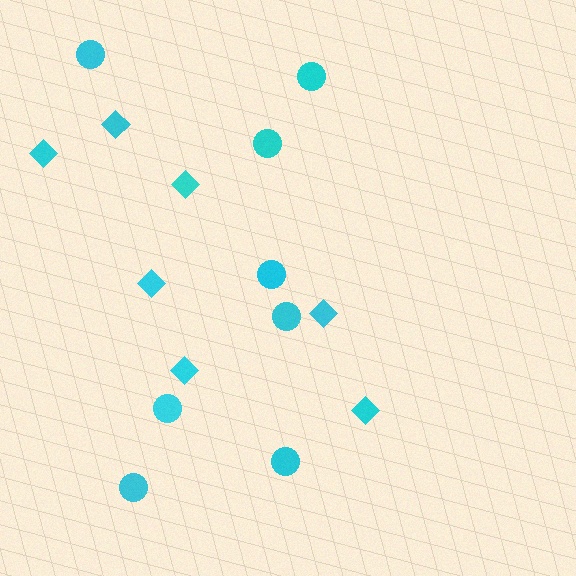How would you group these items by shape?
There are 2 groups: one group of circles (8) and one group of diamonds (7).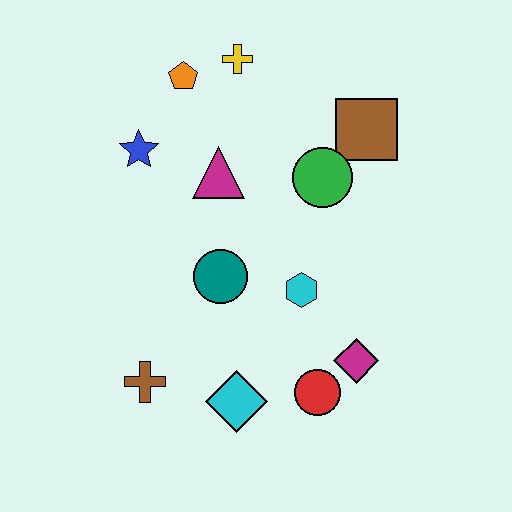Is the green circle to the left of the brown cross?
No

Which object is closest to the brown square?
The green circle is closest to the brown square.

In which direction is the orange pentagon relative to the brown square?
The orange pentagon is to the left of the brown square.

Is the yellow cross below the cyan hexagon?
No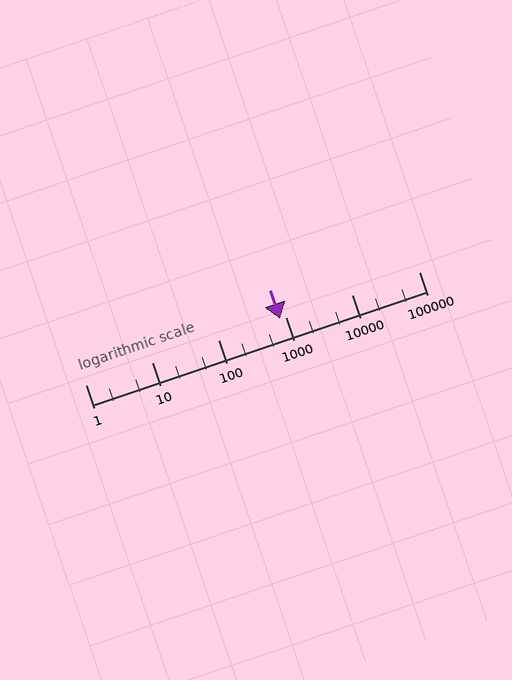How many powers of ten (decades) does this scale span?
The scale spans 5 decades, from 1 to 100000.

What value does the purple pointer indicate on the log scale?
The pointer indicates approximately 820.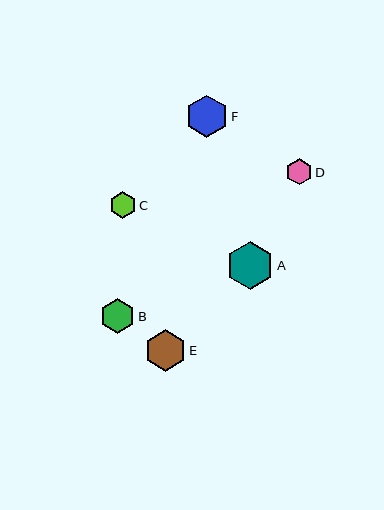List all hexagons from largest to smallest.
From largest to smallest: A, F, E, B, C, D.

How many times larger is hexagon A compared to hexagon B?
Hexagon A is approximately 1.4 times the size of hexagon B.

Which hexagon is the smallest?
Hexagon D is the smallest with a size of approximately 26 pixels.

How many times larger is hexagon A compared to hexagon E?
Hexagon A is approximately 1.2 times the size of hexagon E.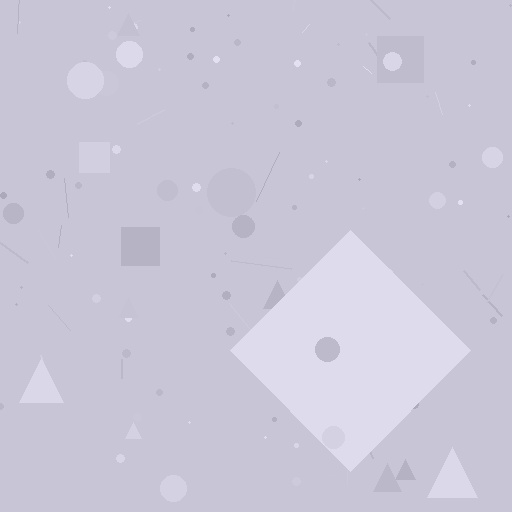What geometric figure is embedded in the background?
A diamond is embedded in the background.